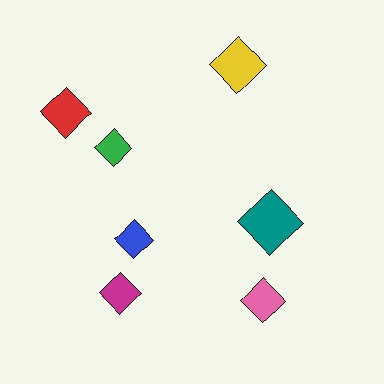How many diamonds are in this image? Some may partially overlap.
There are 7 diamonds.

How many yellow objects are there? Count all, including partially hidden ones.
There is 1 yellow object.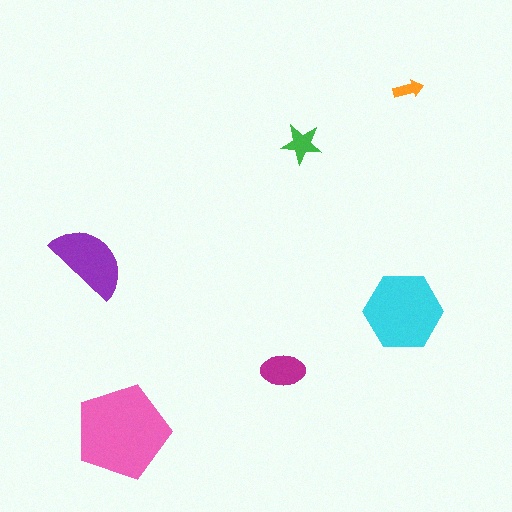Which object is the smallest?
The orange arrow.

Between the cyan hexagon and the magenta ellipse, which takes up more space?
The cyan hexagon.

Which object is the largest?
The pink pentagon.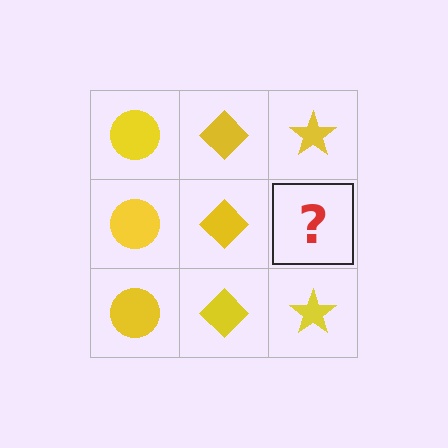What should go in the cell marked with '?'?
The missing cell should contain a yellow star.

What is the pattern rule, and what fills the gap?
The rule is that each column has a consistent shape. The gap should be filled with a yellow star.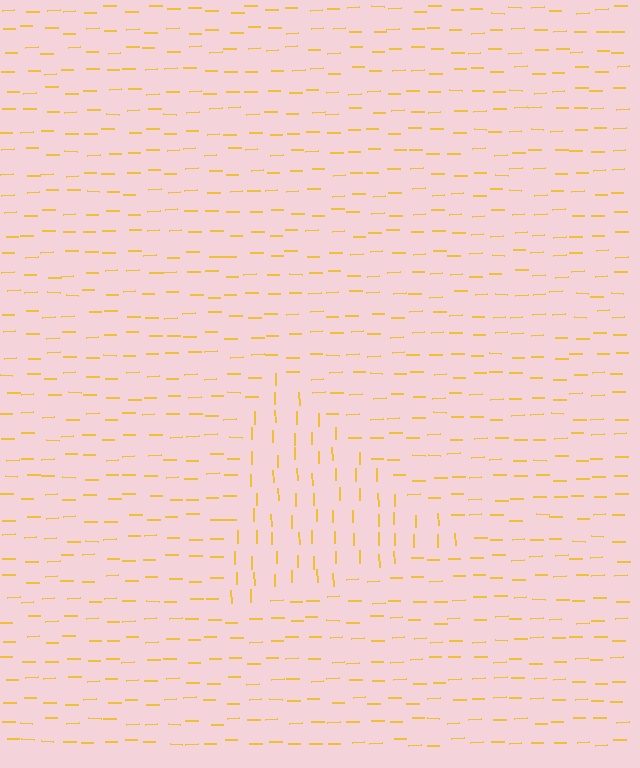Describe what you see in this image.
The image is filled with small yellow line segments. A triangle region in the image has lines oriented differently from the surrounding lines, creating a visible texture boundary.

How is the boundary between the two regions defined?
The boundary is defined purely by a change in line orientation (approximately 90 degrees difference). All lines are the same color and thickness.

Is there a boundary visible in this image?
Yes, there is a texture boundary formed by a change in line orientation.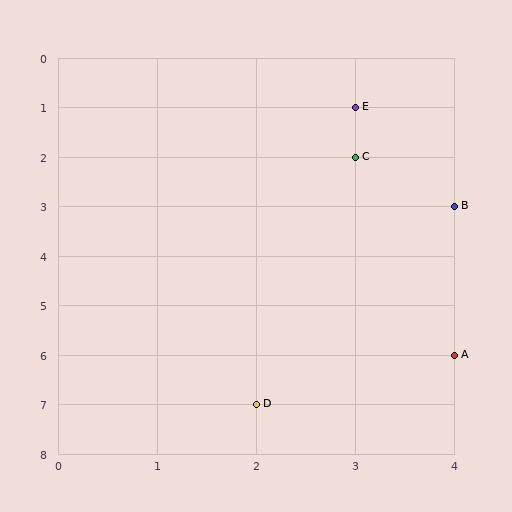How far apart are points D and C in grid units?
Points D and C are 1 column and 5 rows apart (about 5.1 grid units diagonally).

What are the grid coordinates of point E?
Point E is at grid coordinates (3, 1).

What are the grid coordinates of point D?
Point D is at grid coordinates (2, 7).